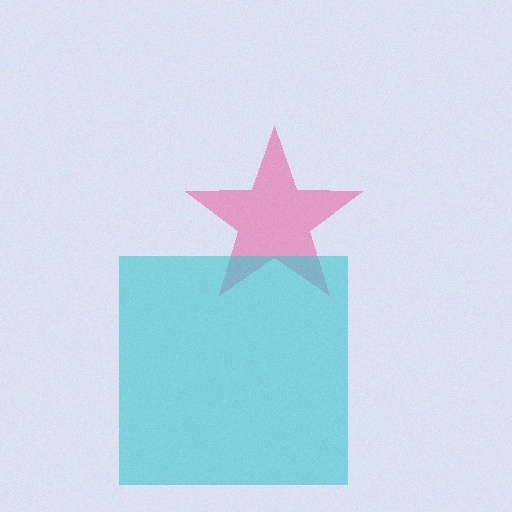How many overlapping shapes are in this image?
There are 2 overlapping shapes in the image.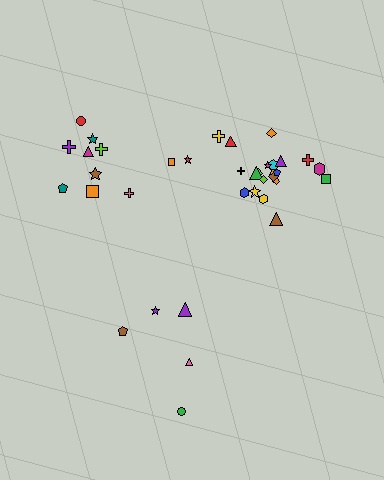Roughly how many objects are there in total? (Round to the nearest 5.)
Roughly 35 objects in total.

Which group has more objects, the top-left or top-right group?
The top-right group.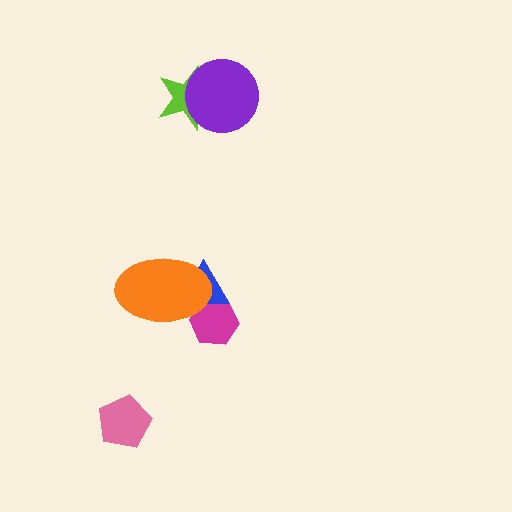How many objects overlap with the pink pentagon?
0 objects overlap with the pink pentagon.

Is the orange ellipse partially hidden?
No, no other shape covers it.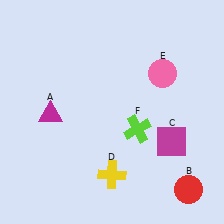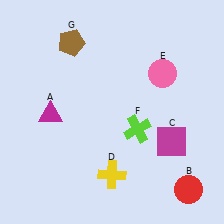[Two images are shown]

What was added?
A brown pentagon (G) was added in Image 2.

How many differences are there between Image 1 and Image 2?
There is 1 difference between the two images.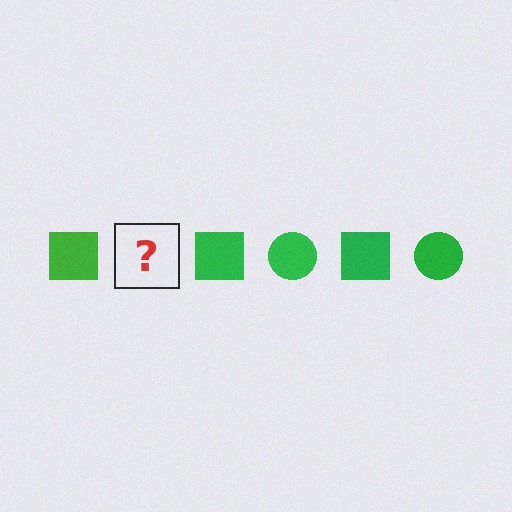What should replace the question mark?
The question mark should be replaced with a green circle.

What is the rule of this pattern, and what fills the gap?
The rule is that the pattern cycles through square, circle shapes in green. The gap should be filled with a green circle.